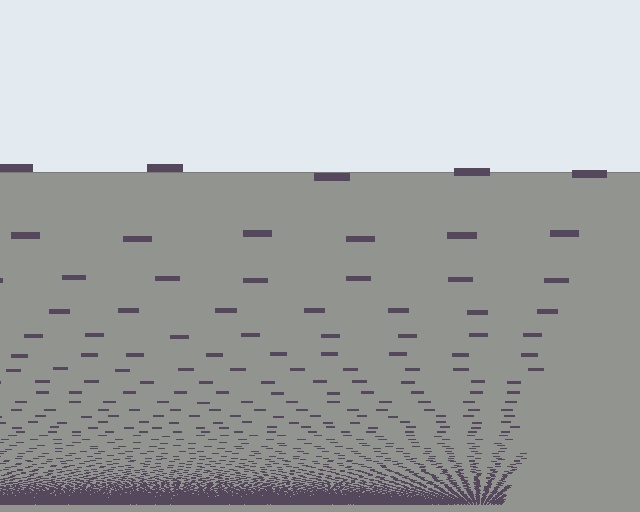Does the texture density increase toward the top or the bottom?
Density increases toward the bottom.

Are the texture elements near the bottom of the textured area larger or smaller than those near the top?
Smaller. The gradient is inverted — elements near the bottom are smaller and denser.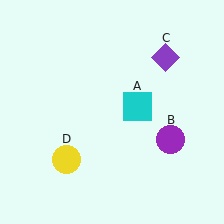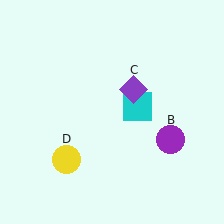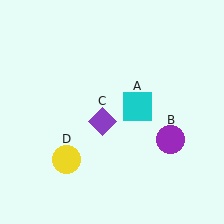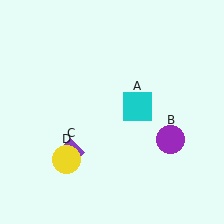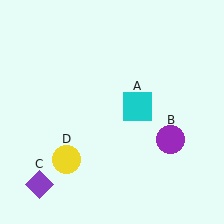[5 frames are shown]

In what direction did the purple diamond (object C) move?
The purple diamond (object C) moved down and to the left.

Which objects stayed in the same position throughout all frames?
Cyan square (object A) and purple circle (object B) and yellow circle (object D) remained stationary.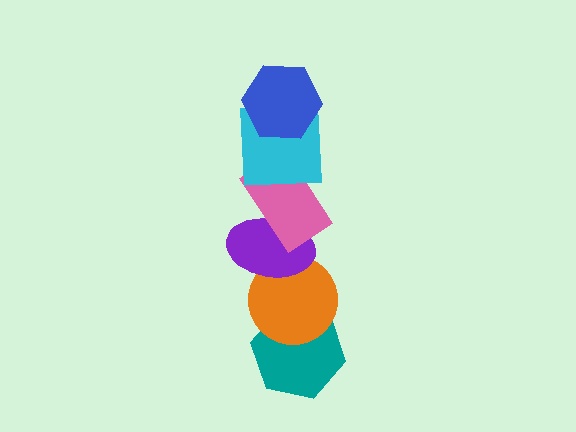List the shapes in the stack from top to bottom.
From top to bottom: the blue hexagon, the cyan square, the pink rectangle, the purple ellipse, the orange circle, the teal hexagon.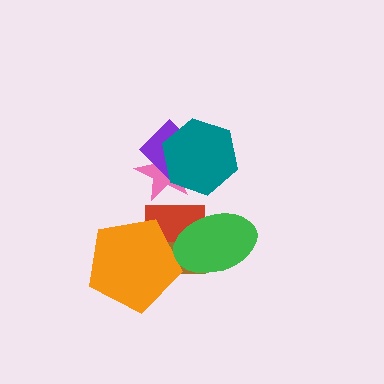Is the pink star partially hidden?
Yes, it is partially covered by another shape.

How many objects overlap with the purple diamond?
2 objects overlap with the purple diamond.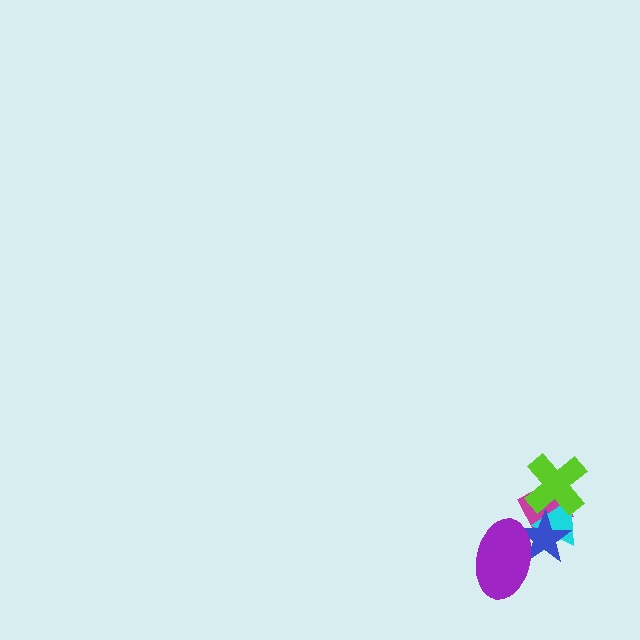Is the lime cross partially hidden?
Yes, it is partially covered by another shape.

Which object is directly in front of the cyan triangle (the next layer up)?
The lime cross is directly in front of the cyan triangle.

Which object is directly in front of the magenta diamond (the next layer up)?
The cyan triangle is directly in front of the magenta diamond.